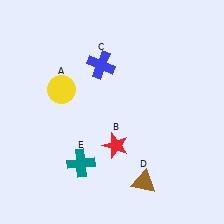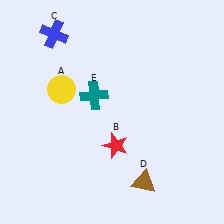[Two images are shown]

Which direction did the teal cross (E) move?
The teal cross (E) moved up.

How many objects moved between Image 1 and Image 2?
2 objects moved between the two images.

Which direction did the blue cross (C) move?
The blue cross (C) moved left.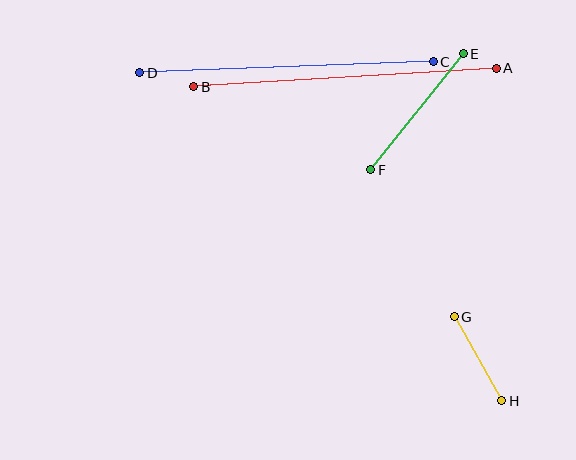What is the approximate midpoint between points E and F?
The midpoint is at approximately (417, 112) pixels.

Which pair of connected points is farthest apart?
Points A and B are farthest apart.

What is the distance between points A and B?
The distance is approximately 303 pixels.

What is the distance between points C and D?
The distance is approximately 294 pixels.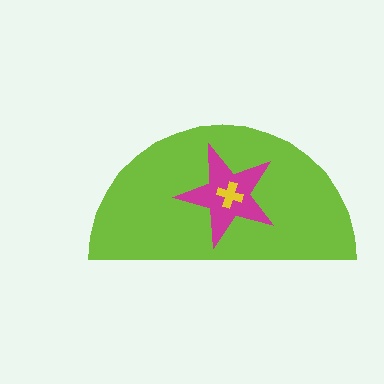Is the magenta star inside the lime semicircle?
Yes.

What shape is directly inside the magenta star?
The yellow cross.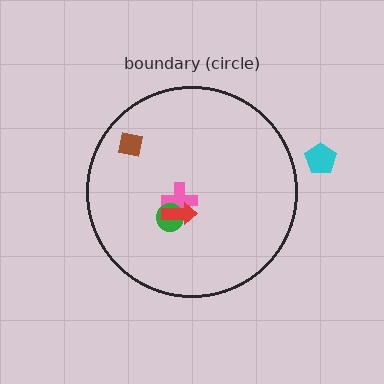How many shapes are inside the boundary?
4 inside, 1 outside.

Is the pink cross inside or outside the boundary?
Inside.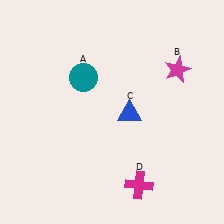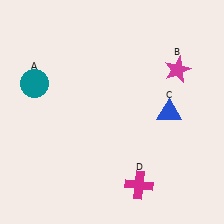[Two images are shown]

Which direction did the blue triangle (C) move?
The blue triangle (C) moved right.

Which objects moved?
The objects that moved are: the teal circle (A), the blue triangle (C).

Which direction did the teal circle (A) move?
The teal circle (A) moved left.